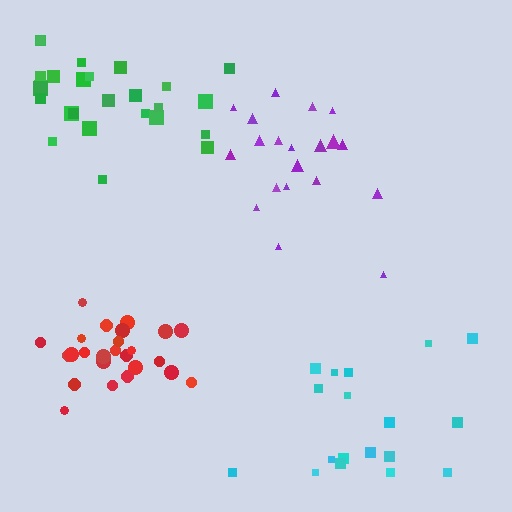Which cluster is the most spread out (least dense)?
Cyan.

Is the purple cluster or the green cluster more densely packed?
Purple.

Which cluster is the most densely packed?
Red.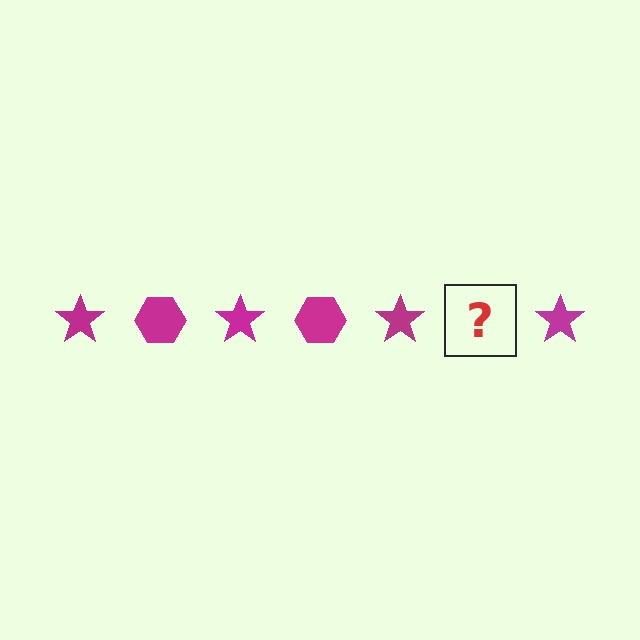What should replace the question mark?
The question mark should be replaced with a magenta hexagon.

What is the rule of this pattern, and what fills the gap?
The rule is that the pattern cycles through star, hexagon shapes in magenta. The gap should be filled with a magenta hexagon.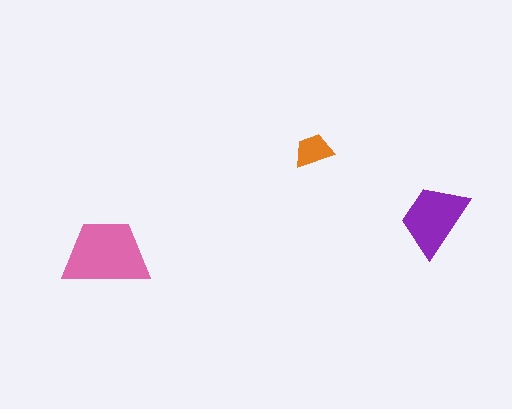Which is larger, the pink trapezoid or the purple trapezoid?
The pink one.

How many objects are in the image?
There are 3 objects in the image.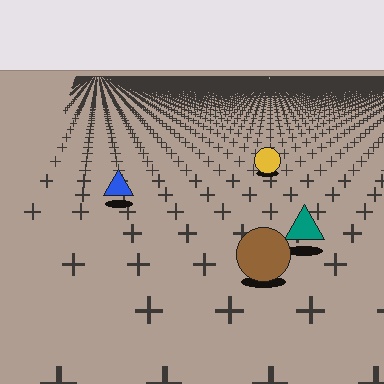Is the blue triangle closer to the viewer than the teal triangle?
No. The teal triangle is closer — you can tell from the texture gradient: the ground texture is coarser near it.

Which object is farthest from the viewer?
The yellow circle is farthest from the viewer. It appears smaller and the ground texture around it is denser.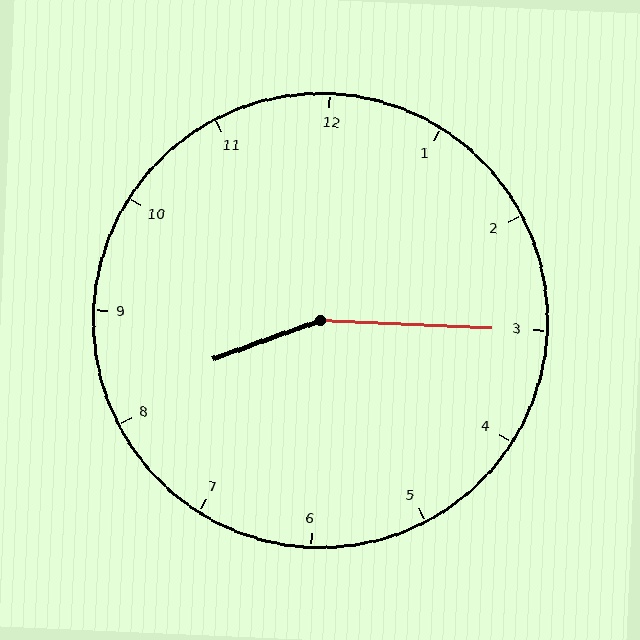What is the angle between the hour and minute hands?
Approximately 158 degrees.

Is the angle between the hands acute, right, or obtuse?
It is obtuse.